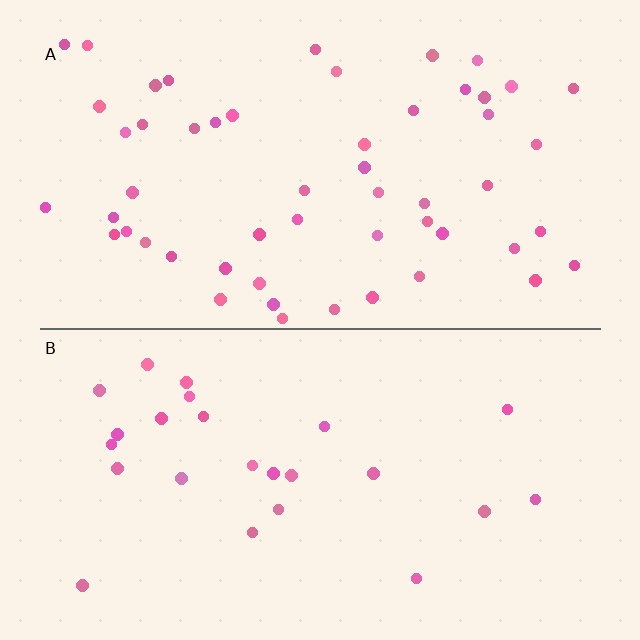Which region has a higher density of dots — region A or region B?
A (the top).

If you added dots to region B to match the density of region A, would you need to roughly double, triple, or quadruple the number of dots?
Approximately double.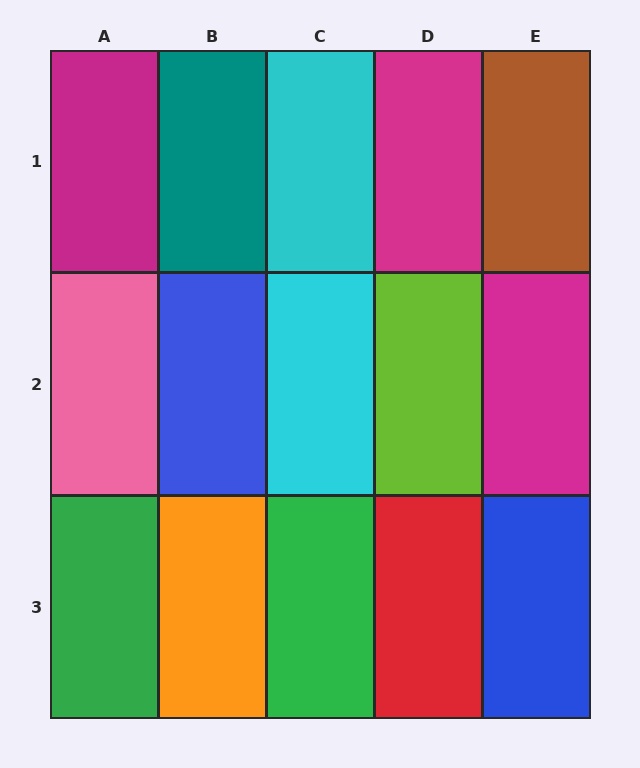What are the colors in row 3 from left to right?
Green, orange, green, red, blue.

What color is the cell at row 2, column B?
Blue.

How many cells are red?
1 cell is red.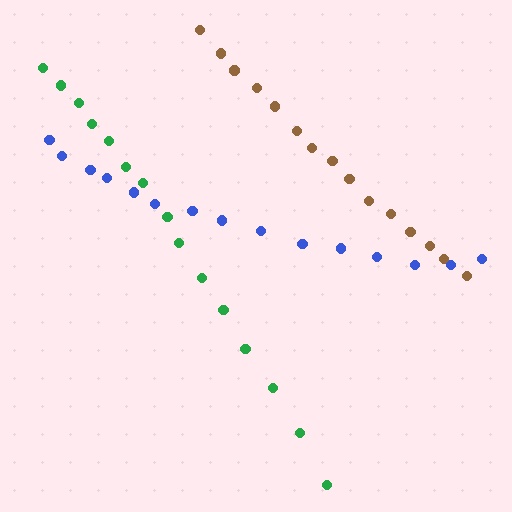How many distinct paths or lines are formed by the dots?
There are 3 distinct paths.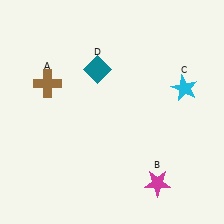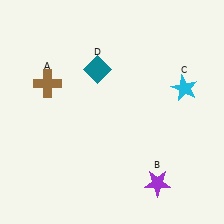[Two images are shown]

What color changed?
The star (B) changed from magenta in Image 1 to purple in Image 2.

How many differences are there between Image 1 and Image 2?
There is 1 difference between the two images.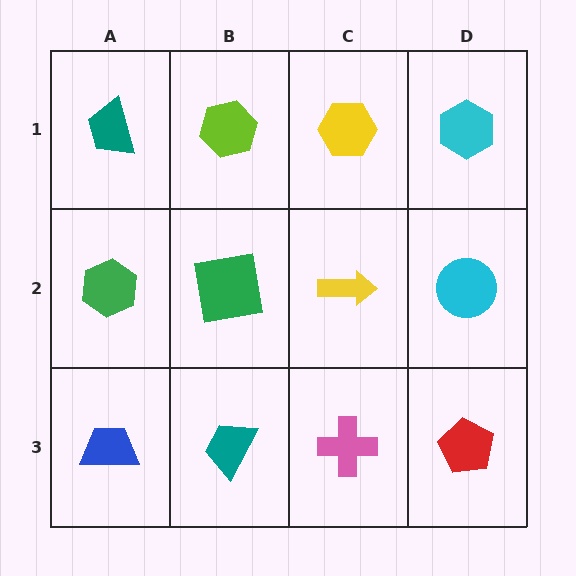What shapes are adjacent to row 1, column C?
A yellow arrow (row 2, column C), a lime hexagon (row 1, column B), a cyan hexagon (row 1, column D).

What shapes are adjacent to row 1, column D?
A cyan circle (row 2, column D), a yellow hexagon (row 1, column C).